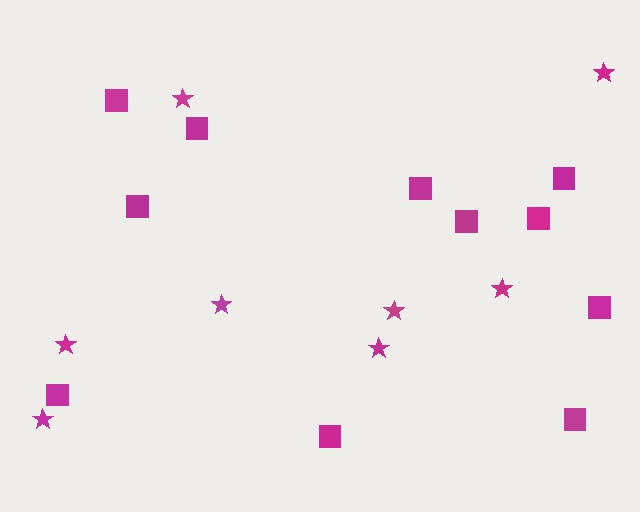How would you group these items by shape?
There are 2 groups: one group of stars (8) and one group of squares (11).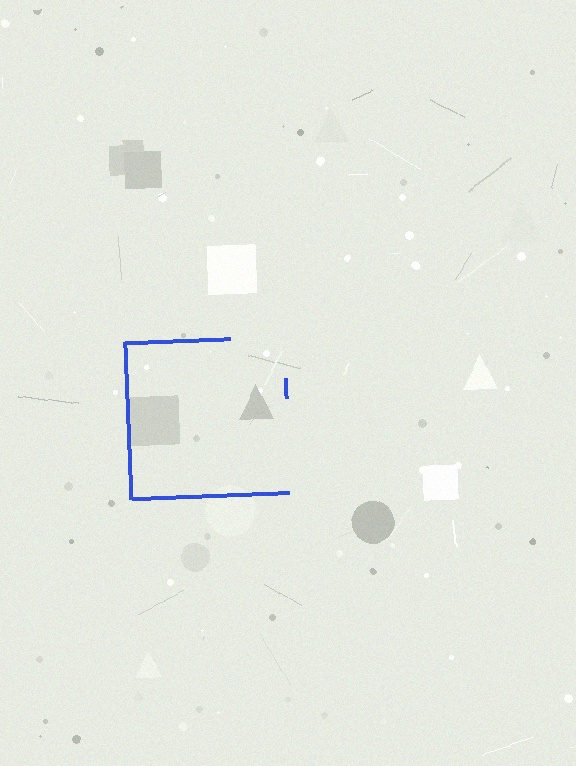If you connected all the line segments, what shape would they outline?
They would outline a square.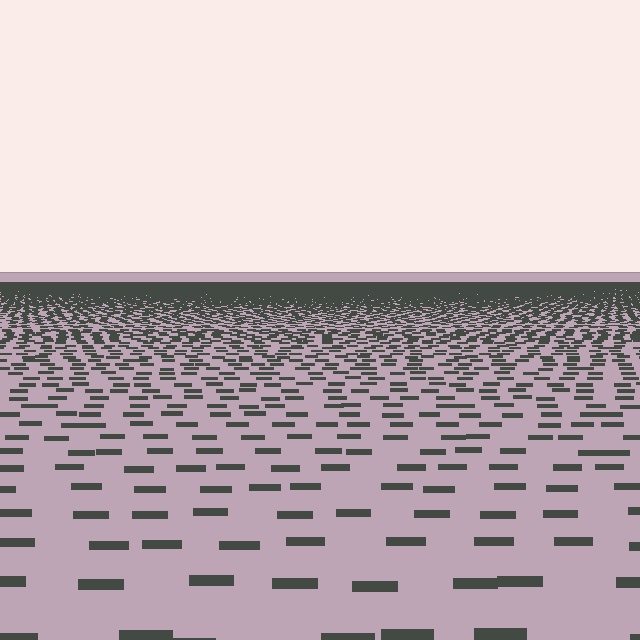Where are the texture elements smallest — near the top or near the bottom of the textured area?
Near the top.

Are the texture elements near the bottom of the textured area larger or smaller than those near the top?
Larger. Near the bottom, elements are closer to the viewer and appear at a bigger on-screen size.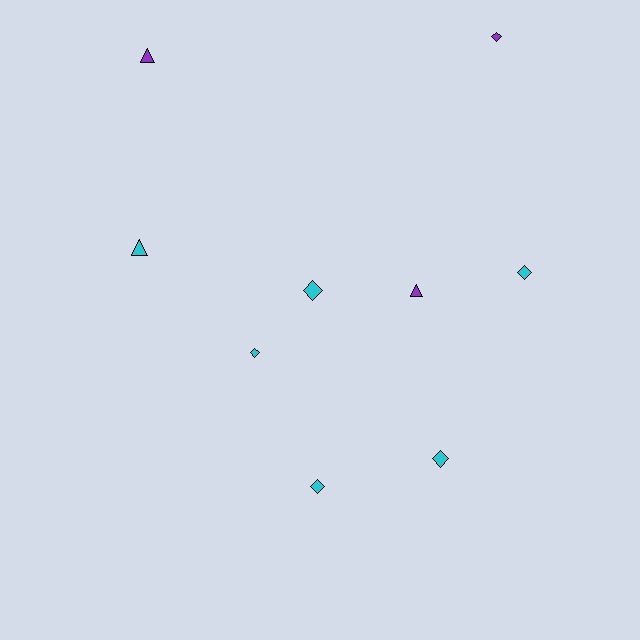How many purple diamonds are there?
There is 1 purple diamond.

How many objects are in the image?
There are 9 objects.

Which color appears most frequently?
Cyan, with 6 objects.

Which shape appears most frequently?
Diamond, with 6 objects.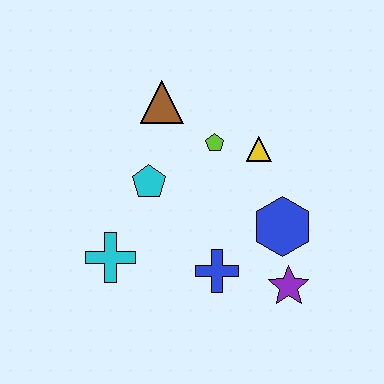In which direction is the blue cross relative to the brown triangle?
The blue cross is below the brown triangle.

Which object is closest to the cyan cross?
The cyan pentagon is closest to the cyan cross.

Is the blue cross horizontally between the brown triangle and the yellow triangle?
Yes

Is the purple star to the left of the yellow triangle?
No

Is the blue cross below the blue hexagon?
Yes